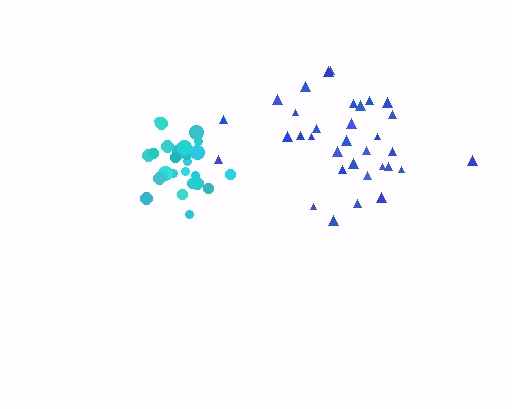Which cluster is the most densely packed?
Cyan.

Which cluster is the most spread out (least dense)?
Blue.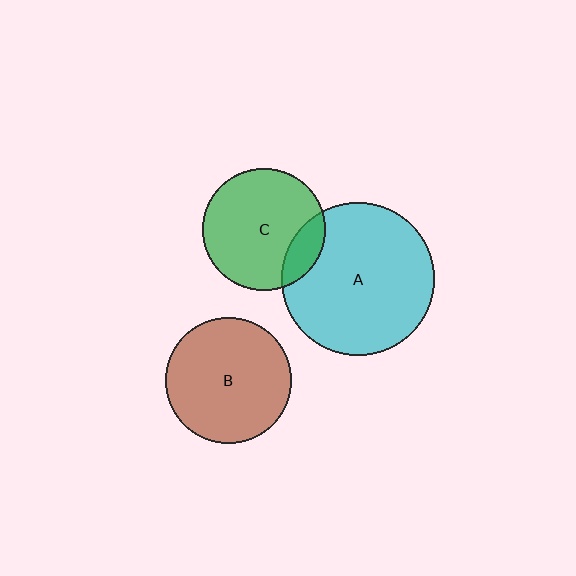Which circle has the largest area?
Circle A (cyan).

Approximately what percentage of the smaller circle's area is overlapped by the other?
Approximately 15%.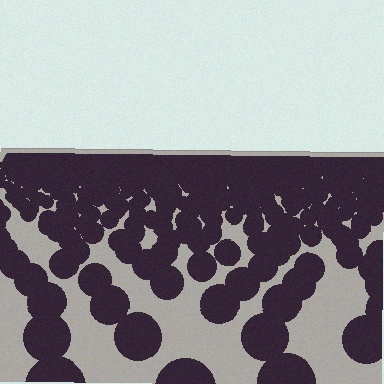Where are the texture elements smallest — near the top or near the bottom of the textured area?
Near the top.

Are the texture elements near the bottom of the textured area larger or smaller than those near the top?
Larger. Near the bottom, elements are closer to the viewer and appear at a bigger on-screen size.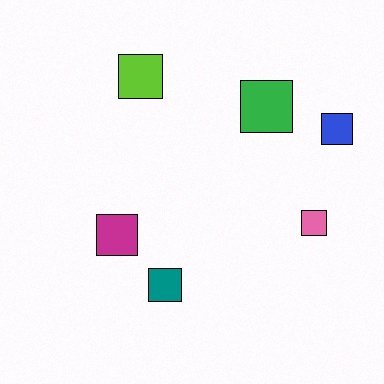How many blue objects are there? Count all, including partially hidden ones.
There is 1 blue object.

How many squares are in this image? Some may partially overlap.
There are 6 squares.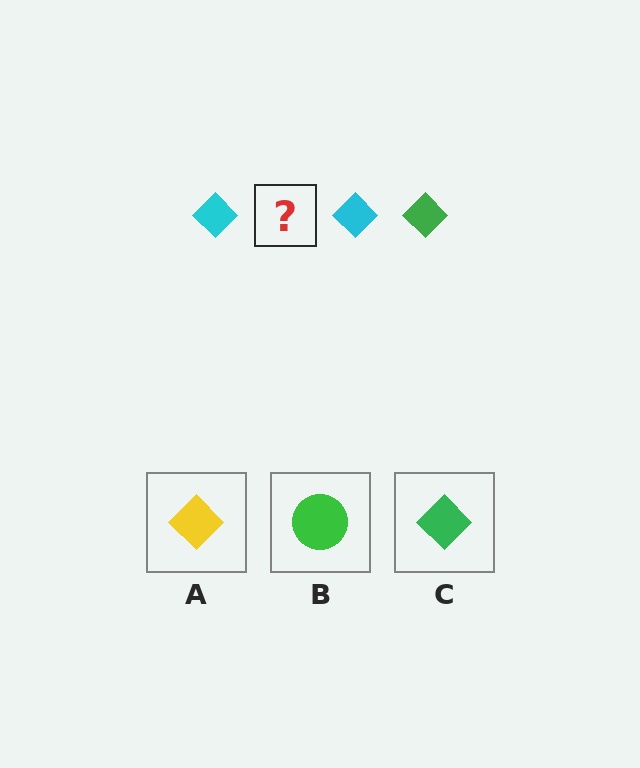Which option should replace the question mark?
Option C.